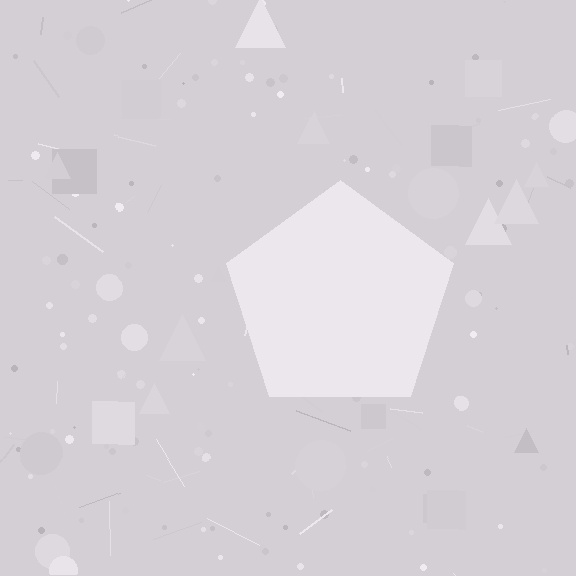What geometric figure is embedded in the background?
A pentagon is embedded in the background.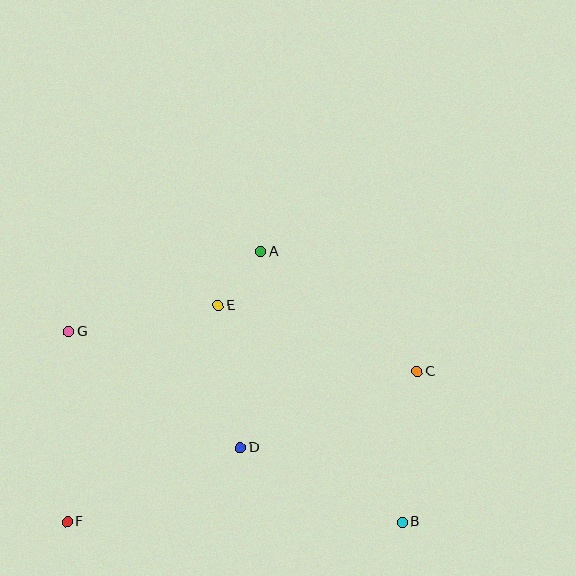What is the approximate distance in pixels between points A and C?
The distance between A and C is approximately 198 pixels.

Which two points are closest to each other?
Points A and E are closest to each other.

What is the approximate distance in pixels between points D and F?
The distance between D and F is approximately 188 pixels.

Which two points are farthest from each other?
Points B and G are farthest from each other.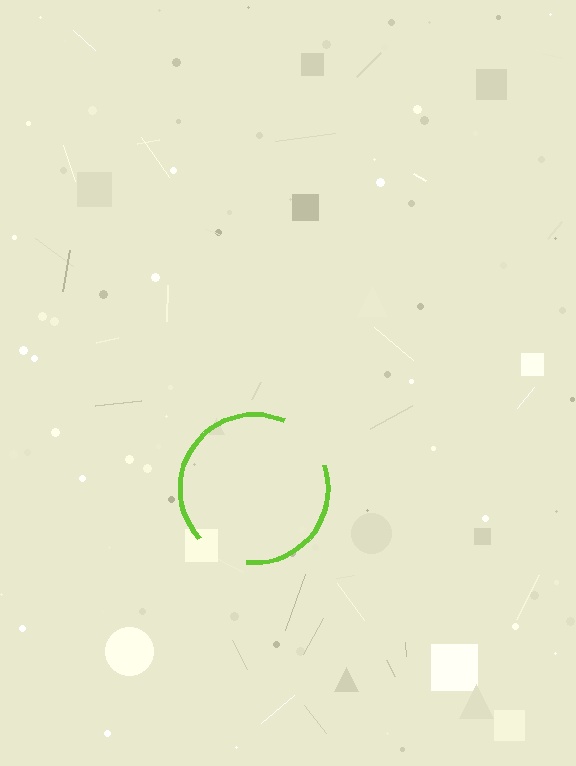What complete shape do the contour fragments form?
The contour fragments form a circle.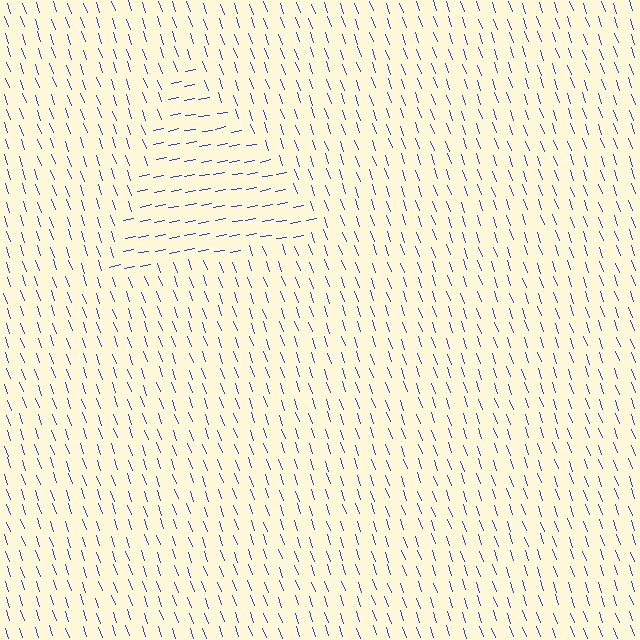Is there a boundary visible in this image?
Yes, there is a texture boundary formed by a change in line orientation.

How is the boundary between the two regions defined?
The boundary is defined purely by a change in line orientation (approximately 81 degrees difference). All lines are the same color and thickness.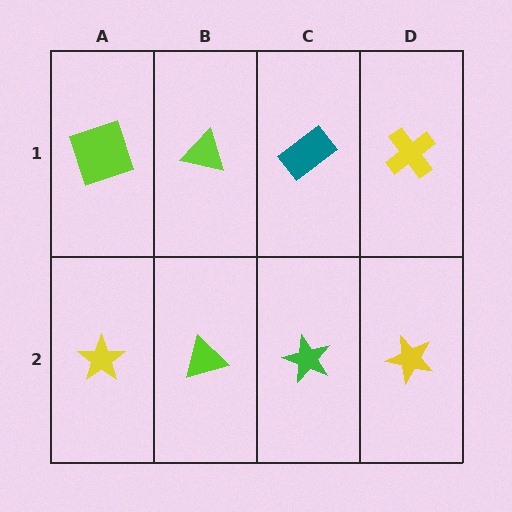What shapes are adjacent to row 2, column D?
A yellow cross (row 1, column D), a green star (row 2, column C).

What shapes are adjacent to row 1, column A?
A yellow star (row 2, column A), a lime triangle (row 1, column B).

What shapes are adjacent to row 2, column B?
A lime triangle (row 1, column B), a yellow star (row 2, column A), a green star (row 2, column C).